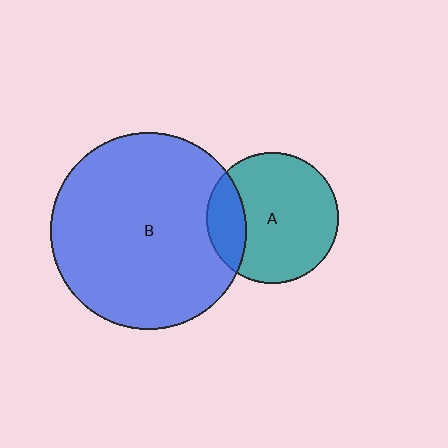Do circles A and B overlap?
Yes.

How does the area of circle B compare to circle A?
Approximately 2.2 times.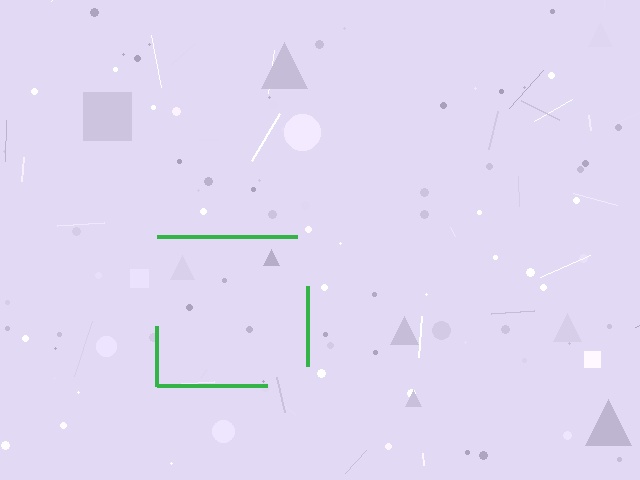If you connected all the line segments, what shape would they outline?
They would outline a square.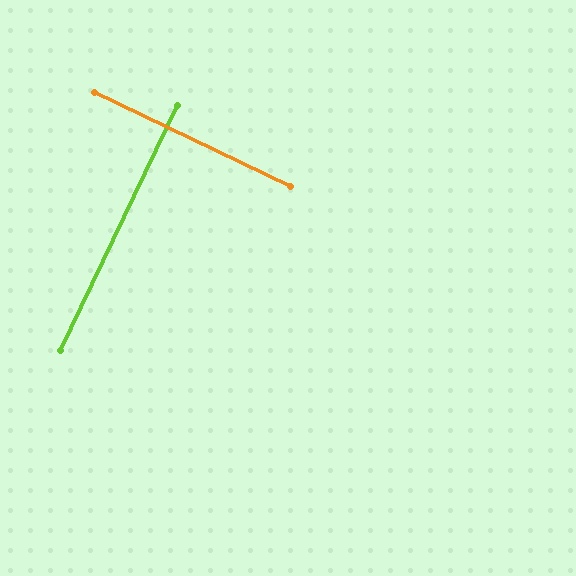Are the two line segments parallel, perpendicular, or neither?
Perpendicular — they meet at approximately 90°.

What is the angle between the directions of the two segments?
Approximately 90 degrees.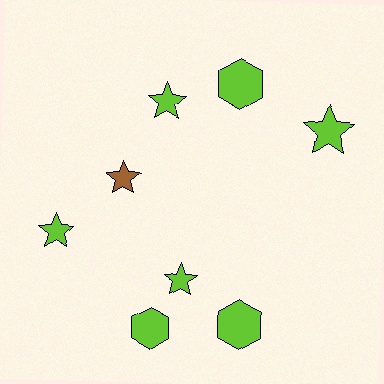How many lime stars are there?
There are 4 lime stars.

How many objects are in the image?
There are 8 objects.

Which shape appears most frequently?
Star, with 5 objects.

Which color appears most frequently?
Lime, with 7 objects.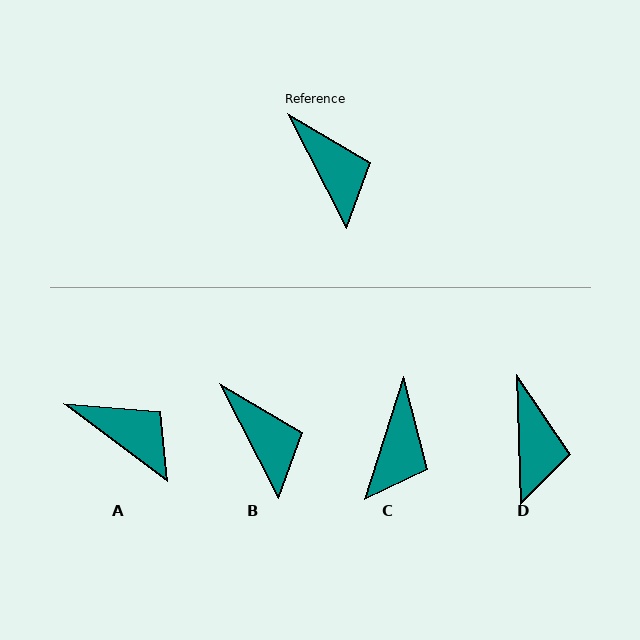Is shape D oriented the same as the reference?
No, it is off by about 25 degrees.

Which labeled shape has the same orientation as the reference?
B.